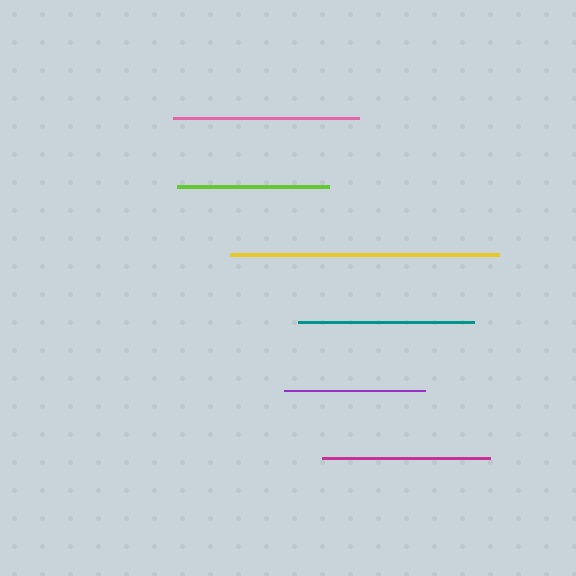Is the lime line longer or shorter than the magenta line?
The magenta line is longer than the lime line.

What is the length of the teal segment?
The teal segment is approximately 176 pixels long.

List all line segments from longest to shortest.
From longest to shortest: yellow, pink, teal, magenta, lime, purple.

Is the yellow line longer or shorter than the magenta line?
The yellow line is longer than the magenta line.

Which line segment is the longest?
The yellow line is the longest at approximately 269 pixels.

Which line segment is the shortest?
The purple line is the shortest at approximately 141 pixels.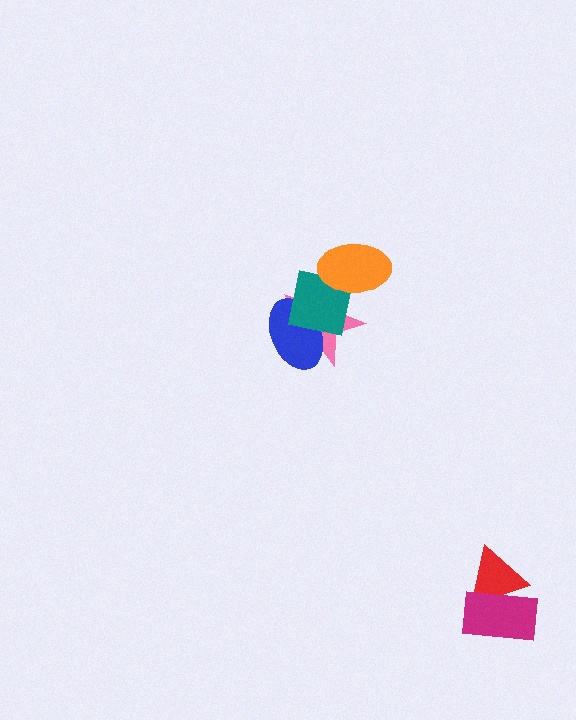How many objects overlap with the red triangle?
1 object overlaps with the red triangle.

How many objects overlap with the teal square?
3 objects overlap with the teal square.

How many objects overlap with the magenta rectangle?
1 object overlaps with the magenta rectangle.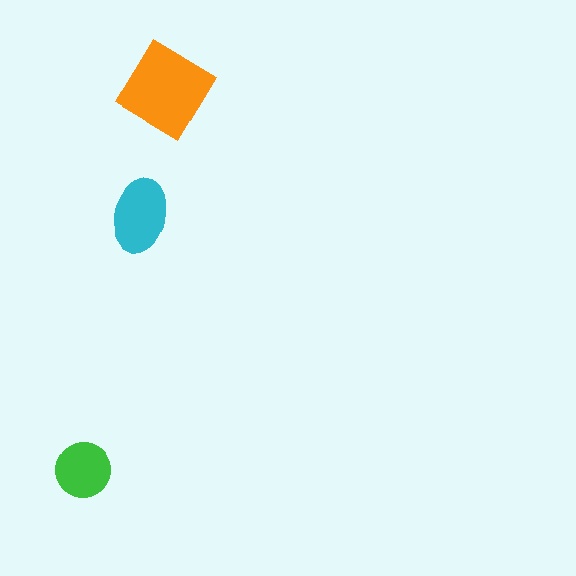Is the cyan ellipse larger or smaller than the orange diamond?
Smaller.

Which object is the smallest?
The green circle.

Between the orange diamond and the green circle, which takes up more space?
The orange diamond.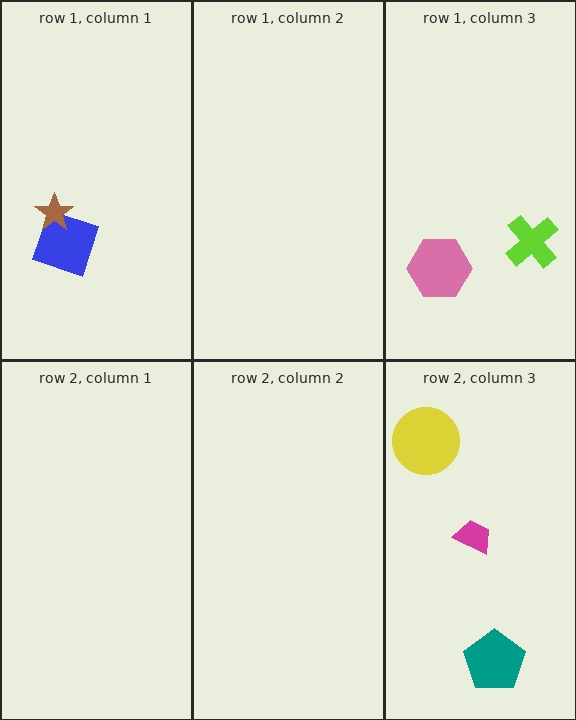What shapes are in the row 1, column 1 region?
The blue square, the brown star.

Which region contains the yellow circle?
The row 2, column 3 region.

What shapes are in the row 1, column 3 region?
The pink hexagon, the lime cross.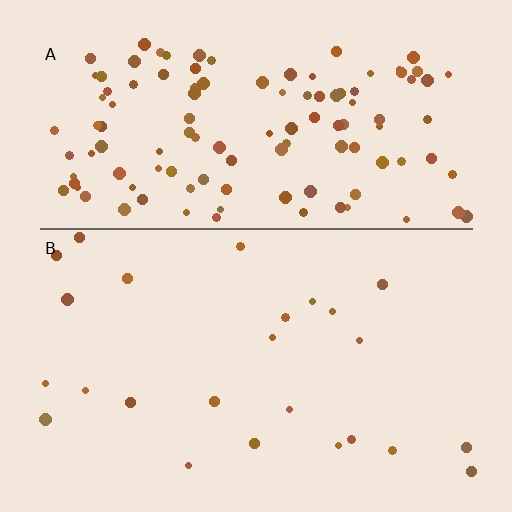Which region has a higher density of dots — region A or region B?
A (the top).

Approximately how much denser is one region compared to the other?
Approximately 5.0× — region A over region B.